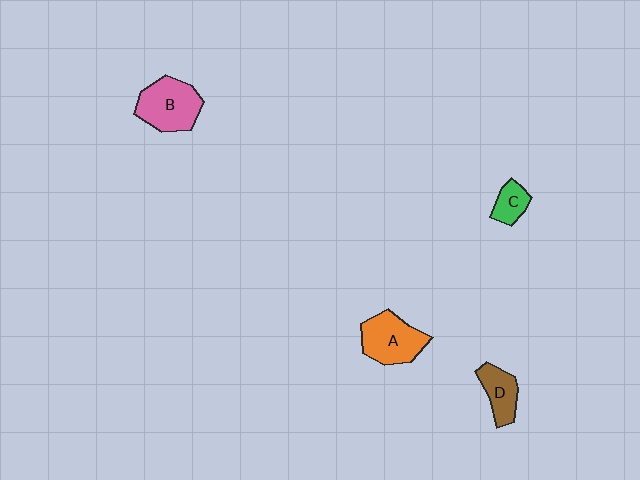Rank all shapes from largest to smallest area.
From largest to smallest: B (pink), A (orange), D (brown), C (green).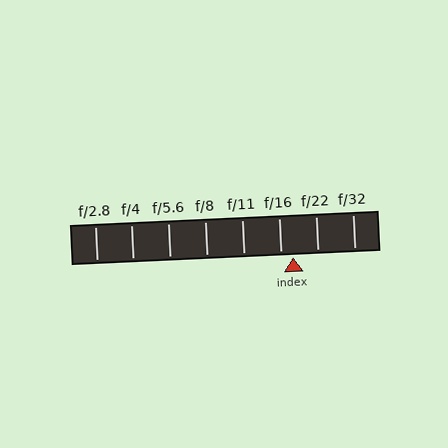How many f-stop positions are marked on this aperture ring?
There are 8 f-stop positions marked.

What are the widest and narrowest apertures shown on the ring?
The widest aperture shown is f/2.8 and the narrowest is f/32.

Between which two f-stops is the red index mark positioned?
The index mark is between f/16 and f/22.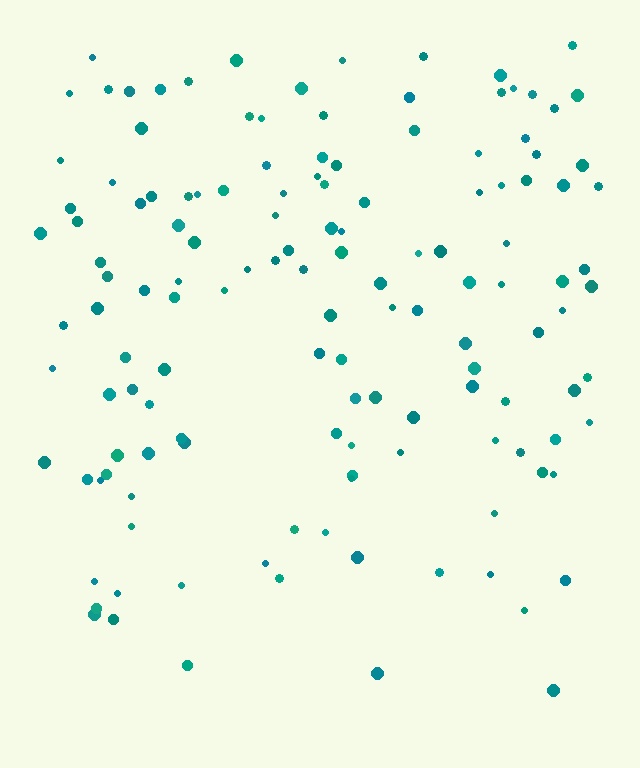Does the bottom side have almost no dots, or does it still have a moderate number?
Still a moderate number, just noticeably fewer than the top.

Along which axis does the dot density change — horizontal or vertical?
Vertical.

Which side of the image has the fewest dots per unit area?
The bottom.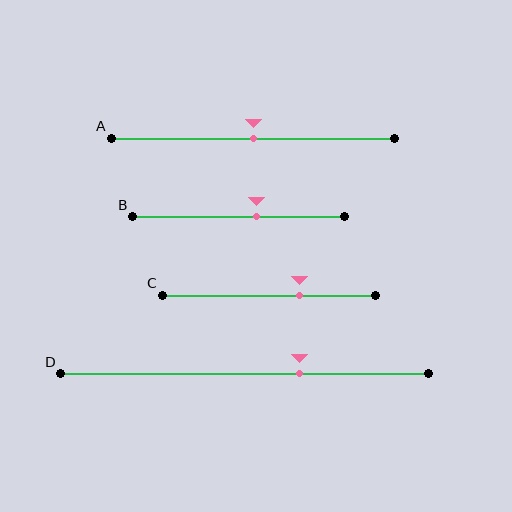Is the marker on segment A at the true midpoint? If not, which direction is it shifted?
Yes, the marker on segment A is at the true midpoint.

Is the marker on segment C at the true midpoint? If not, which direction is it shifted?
No, the marker on segment C is shifted to the right by about 15% of the segment length.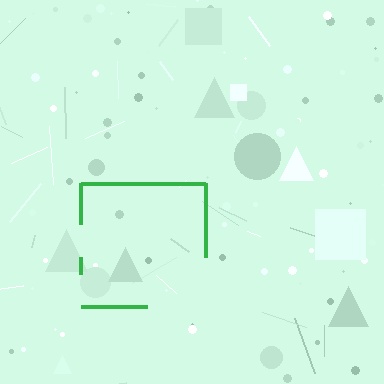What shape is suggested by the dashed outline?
The dashed outline suggests a square.